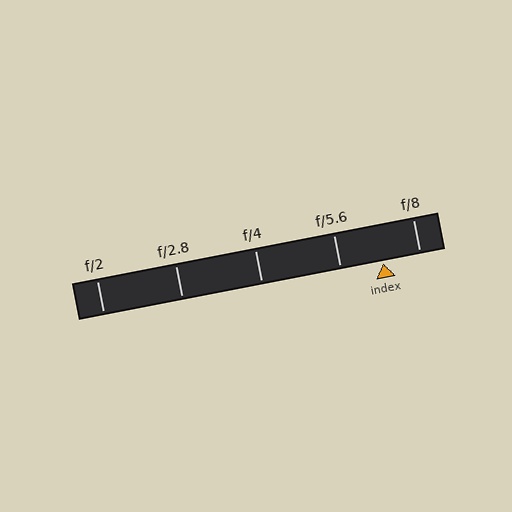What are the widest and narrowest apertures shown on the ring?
The widest aperture shown is f/2 and the narrowest is f/8.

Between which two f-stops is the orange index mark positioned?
The index mark is between f/5.6 and f/8.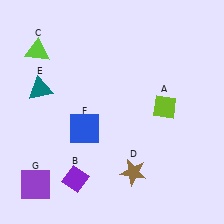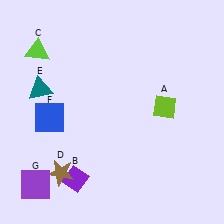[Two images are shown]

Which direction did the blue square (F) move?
The blue square (F) moved left.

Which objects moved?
The objects that moved are: the brown star (D), the blue square (F).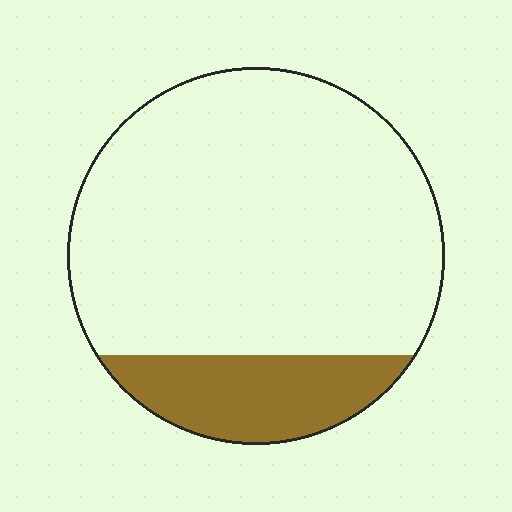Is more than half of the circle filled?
No.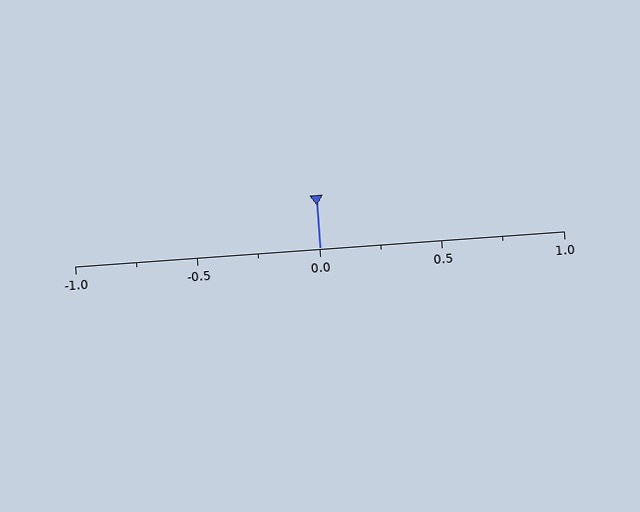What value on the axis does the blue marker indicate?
The marker indicates approximately 0.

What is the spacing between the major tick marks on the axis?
The major ticks are spaced 0.5 apart.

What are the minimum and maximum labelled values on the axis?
The axis runs from -1.0 to 1.0.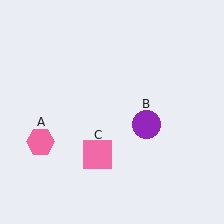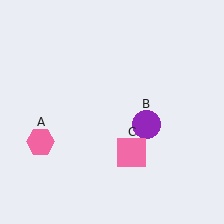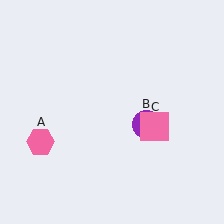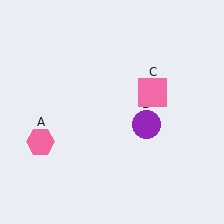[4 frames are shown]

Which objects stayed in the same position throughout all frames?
Pink hexagon (object A) and purple circle (object B) remained stationary.